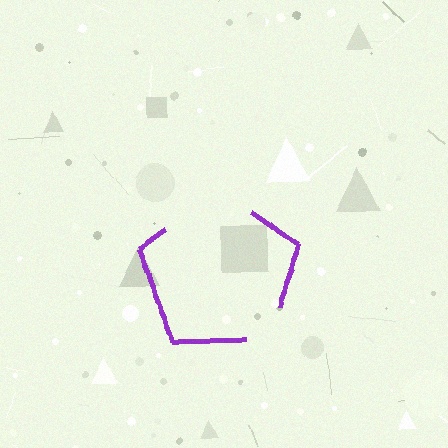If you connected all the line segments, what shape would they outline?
They would outline a pentagon.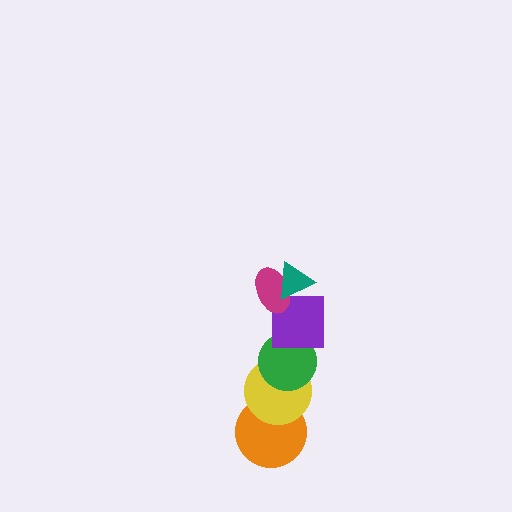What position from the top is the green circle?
The green circle is 4th from the top.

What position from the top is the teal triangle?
The teal triangle is 1st from the top.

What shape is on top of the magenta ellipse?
The teal triangle is on top of the magenta ellipse.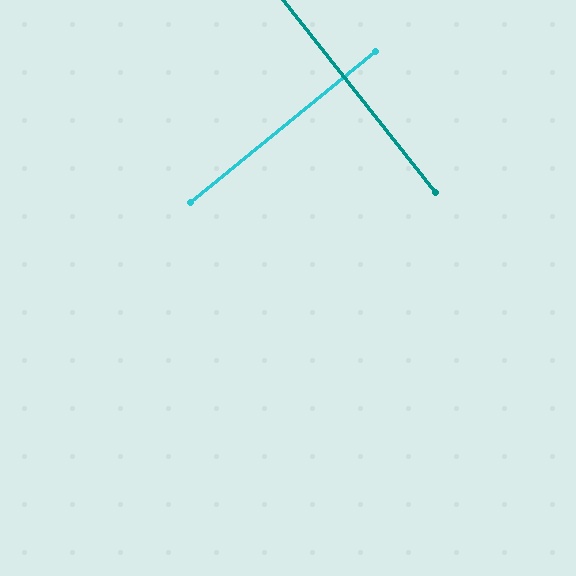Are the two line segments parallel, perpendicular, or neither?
Perpendicular — they meet at approximately 89°.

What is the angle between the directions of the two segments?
Approximately 89 degrees.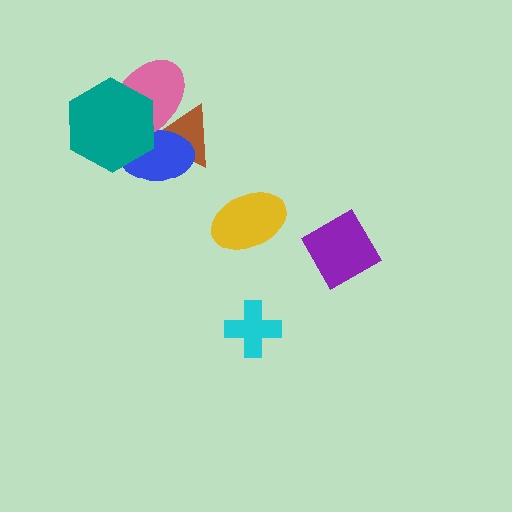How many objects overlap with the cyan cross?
0 objects overlap with the cyan cross.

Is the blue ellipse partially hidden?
Yes, it is partially covered by another shape.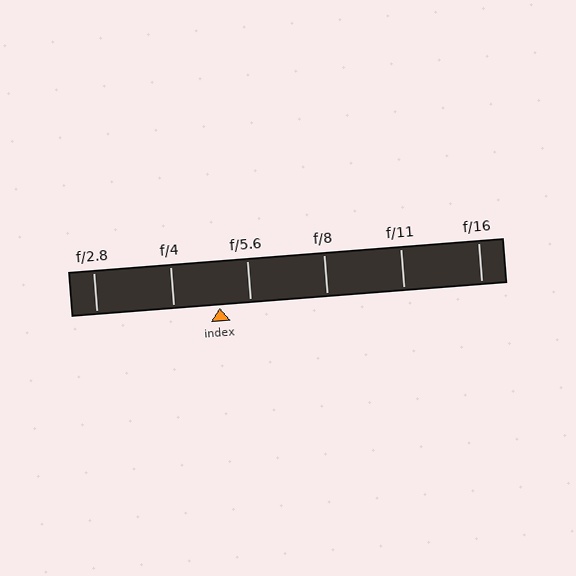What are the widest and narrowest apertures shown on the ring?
The widest aperture shown is f/2.8 and the narrowest is f/16.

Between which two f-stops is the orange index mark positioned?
The index mark is between f/4 and f/5.6.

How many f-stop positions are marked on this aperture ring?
There are 6 f-stop positions marked.